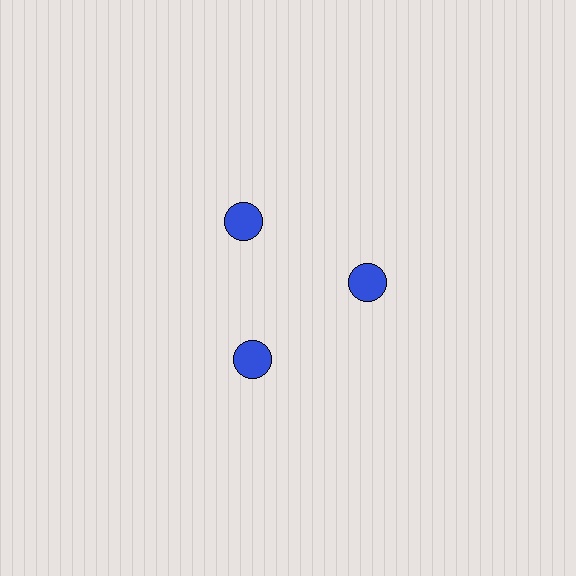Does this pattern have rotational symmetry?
Yes, this pattern has 3-fold rotational symmetry. It looks the same after rotating 120 degrees around the center.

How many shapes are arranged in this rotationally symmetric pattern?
There are 3 shapes, arranged in 3 groups of 1.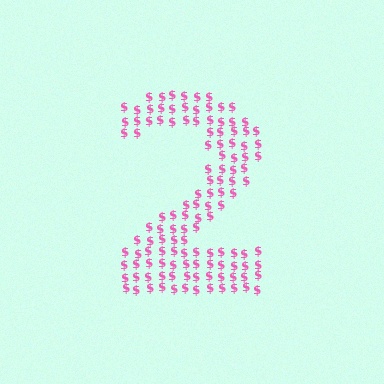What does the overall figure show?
The overall figure shows the digit 2.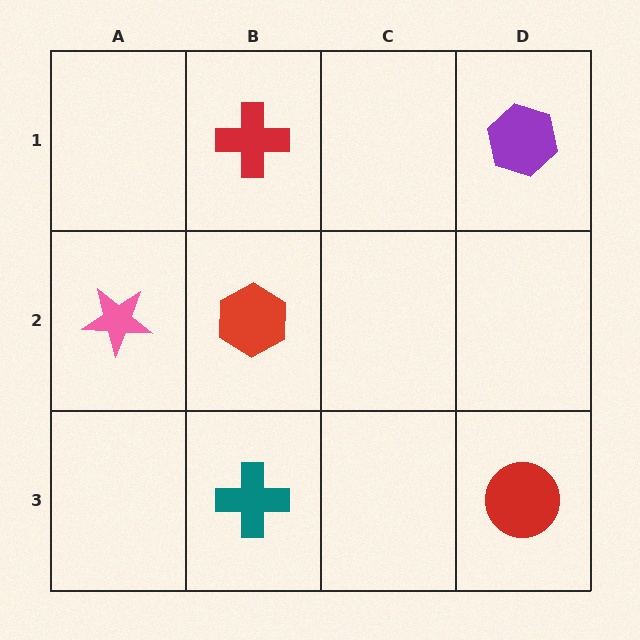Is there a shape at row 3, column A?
No, that cell is empty.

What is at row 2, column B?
A red hexagon.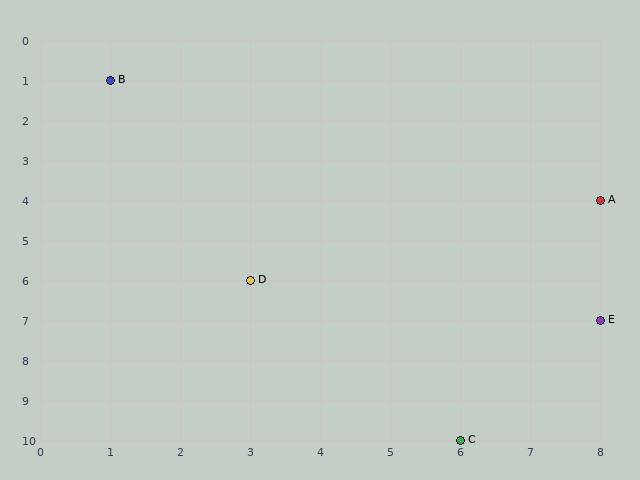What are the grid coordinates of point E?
Point E is at grid coordinates (8, 7).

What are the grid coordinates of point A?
Point A is at grid coordinates (8, 4).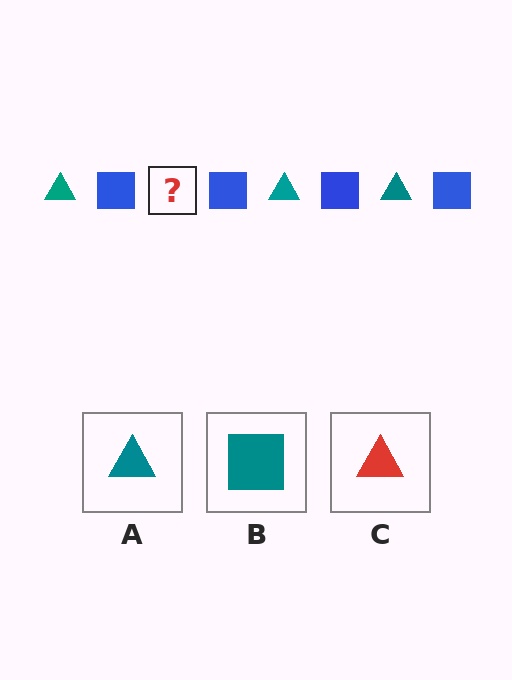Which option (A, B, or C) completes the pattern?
A.